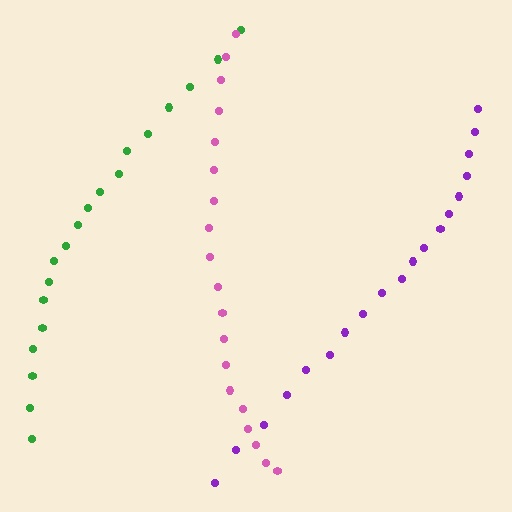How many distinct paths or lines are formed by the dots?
There are 3 distinct paths.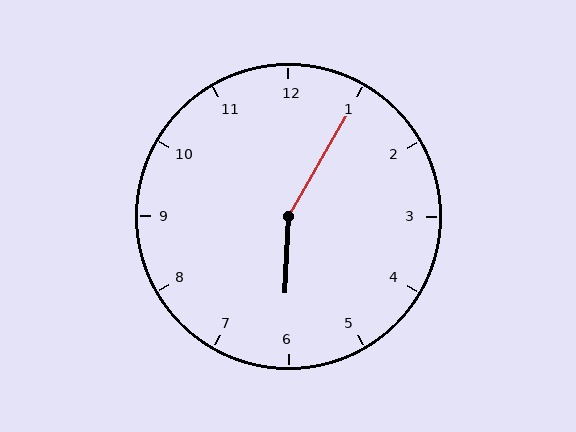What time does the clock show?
6:05.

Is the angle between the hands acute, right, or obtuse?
It is obtuse.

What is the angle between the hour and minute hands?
Approximately 152 degrees.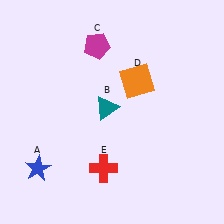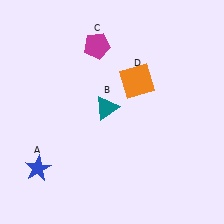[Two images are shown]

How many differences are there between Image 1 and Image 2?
There is 1 difference between the two images.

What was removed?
The red cross (E) was removed in Image 2.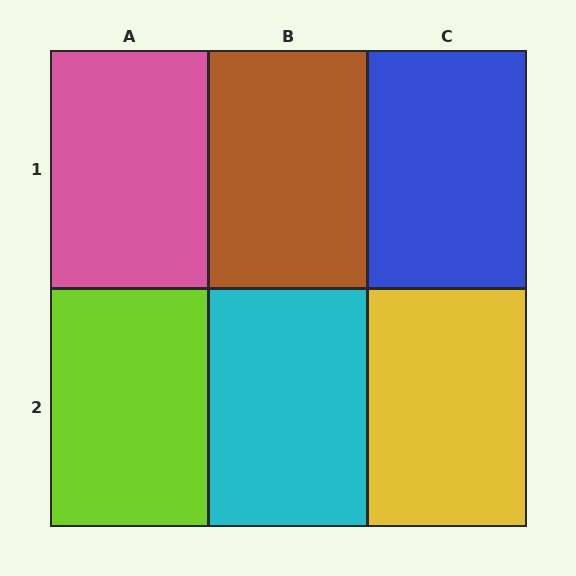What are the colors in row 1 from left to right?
Pink, brown, blue.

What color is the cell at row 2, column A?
Lime.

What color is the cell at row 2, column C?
Yellow.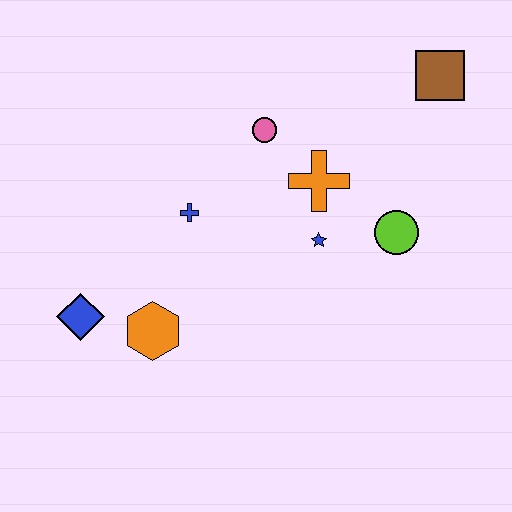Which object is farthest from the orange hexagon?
The brown square is farthest from the orange hexagon.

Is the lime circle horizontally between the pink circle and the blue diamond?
No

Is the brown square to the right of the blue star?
Yes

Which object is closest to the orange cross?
The blue star is closest to the orange cross.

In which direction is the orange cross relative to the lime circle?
The orange cross is to the left of the lime circle.